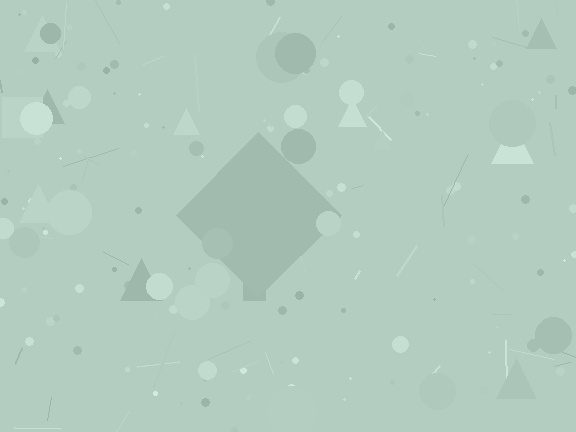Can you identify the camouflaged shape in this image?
The camouflaged shape is a diamond.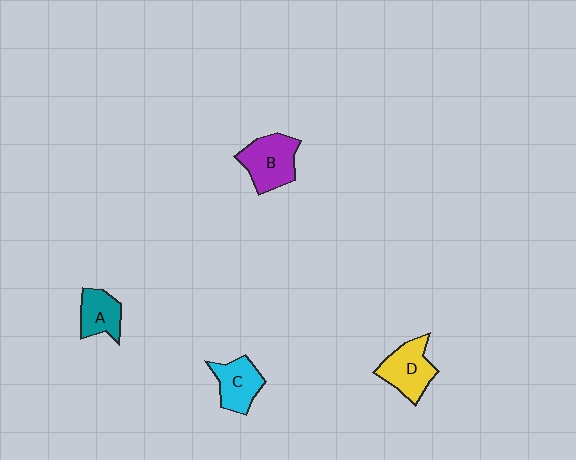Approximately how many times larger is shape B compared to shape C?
Approximately 1.3 times.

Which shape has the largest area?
Shape B (purple).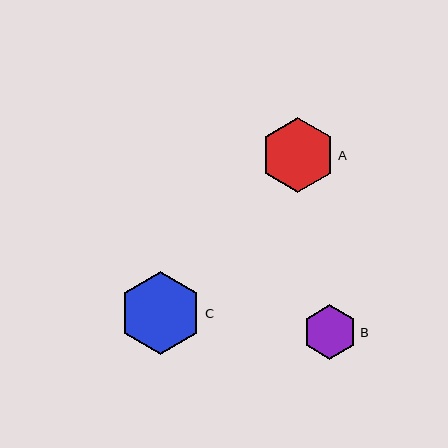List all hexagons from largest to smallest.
From largest to smallest: C, A, B.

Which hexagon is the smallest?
Hexagon B is the smallest with a size of approximately 54 pixels.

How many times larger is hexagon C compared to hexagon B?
Hexagon C is approximately 1.5 times the size of hexagon B.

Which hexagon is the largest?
Hexagon C is the largest with a size of approximately 83 pixels.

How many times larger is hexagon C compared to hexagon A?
Hexagon C is approximately 1.1 times the size of hexagon A.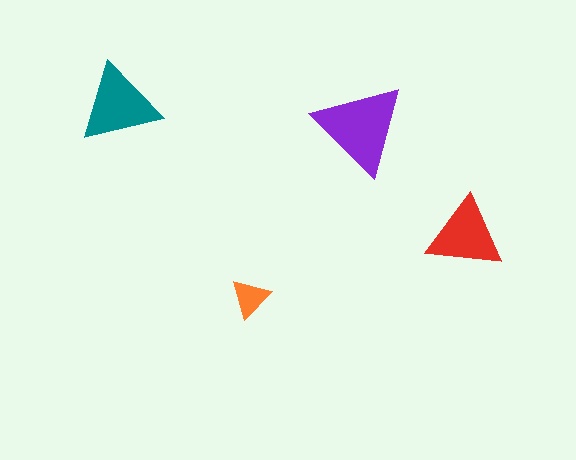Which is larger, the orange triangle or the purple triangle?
The purple one.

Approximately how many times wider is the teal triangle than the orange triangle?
About 2 times wider.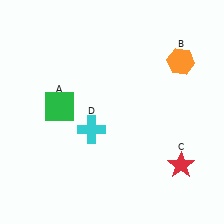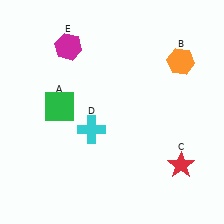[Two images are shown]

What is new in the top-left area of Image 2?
A magenta hexagon (E) was added in the top-left area of Image 2.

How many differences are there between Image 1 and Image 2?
There is 1 difference between the two images.